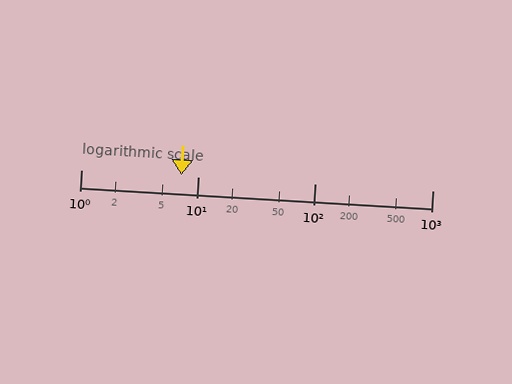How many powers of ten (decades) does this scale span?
The scale spans 3 decades, from 1 to 1000.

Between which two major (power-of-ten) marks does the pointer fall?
The pointer is between 1 and 10.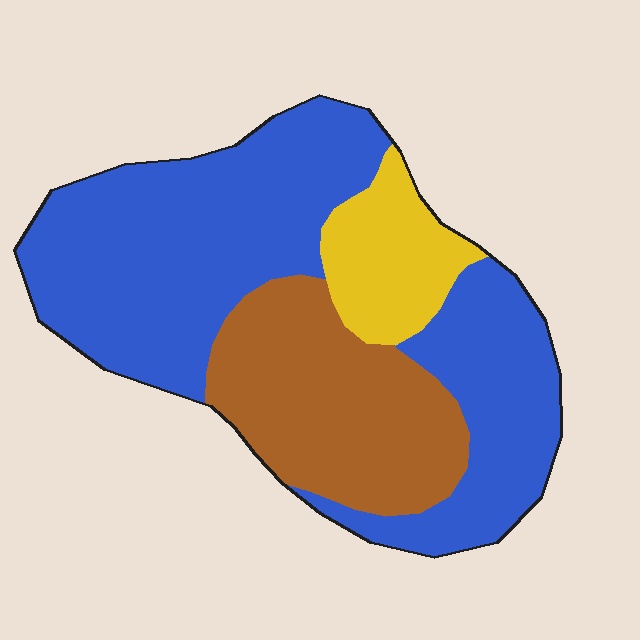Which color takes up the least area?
Yellow, at roughly 10%.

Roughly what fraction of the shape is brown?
Brown covers 27% of the shape.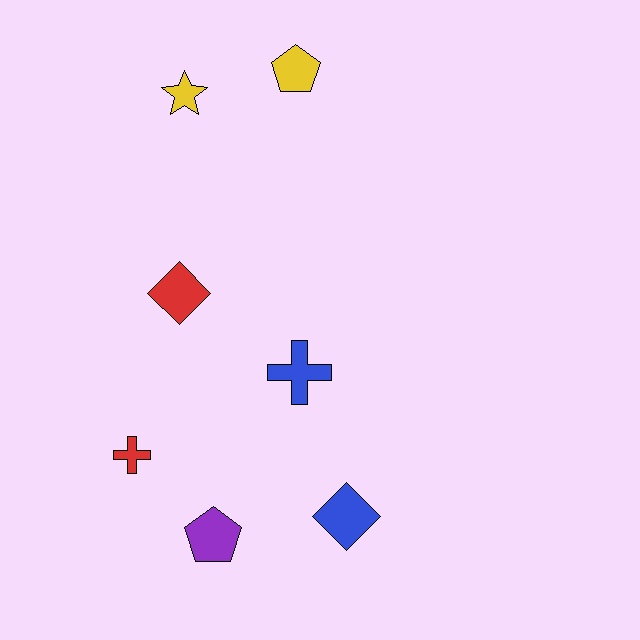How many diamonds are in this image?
There are 2 diamonds.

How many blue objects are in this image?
There are 2 blue objects.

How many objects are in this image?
There are 7 objects.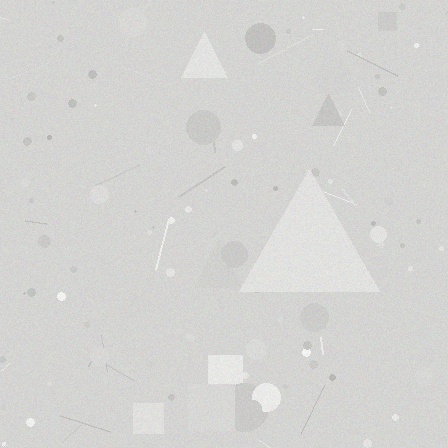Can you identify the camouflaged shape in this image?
The camouflaged shape is a triangle.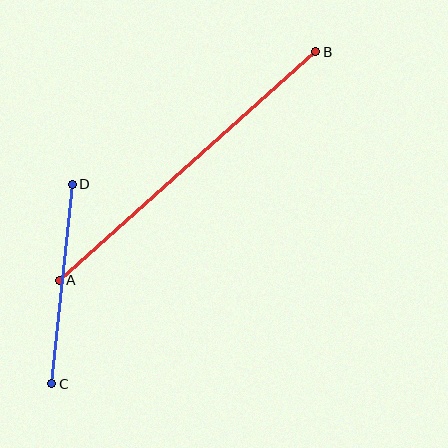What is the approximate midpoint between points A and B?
The midpoint is at approximately (187, 166) pixels.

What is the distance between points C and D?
The distance is approximately 201 pixels.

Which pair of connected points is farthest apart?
Points A and B are farthest apart.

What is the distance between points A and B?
The distance is approximately 344 pixels.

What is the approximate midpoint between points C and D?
The midpoint is at approximately (62, 284) pixels.